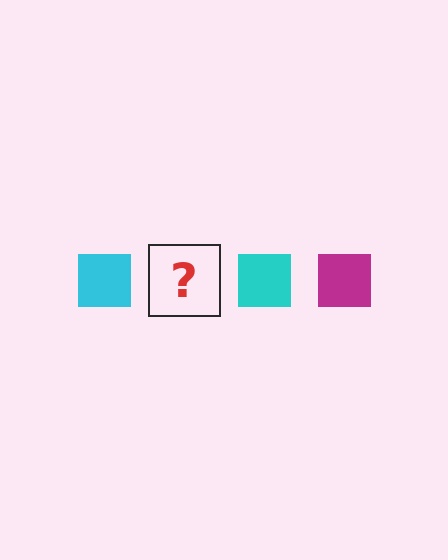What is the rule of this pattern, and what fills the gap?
The rule is that the pattern cycles through cyan, magenta squares. The gap should be filled with a magenta square.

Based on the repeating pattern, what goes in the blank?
The blank should be a magenta square.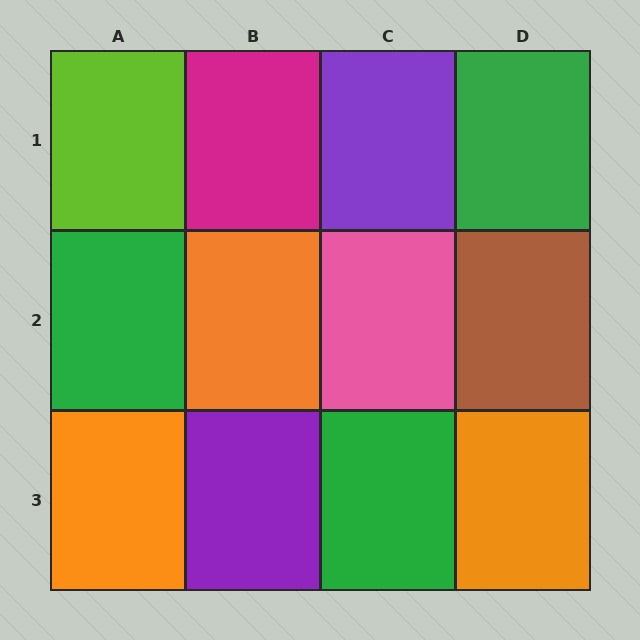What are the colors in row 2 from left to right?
Green, orange, pink, brown.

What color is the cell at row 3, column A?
Orange.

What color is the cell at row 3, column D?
Orange.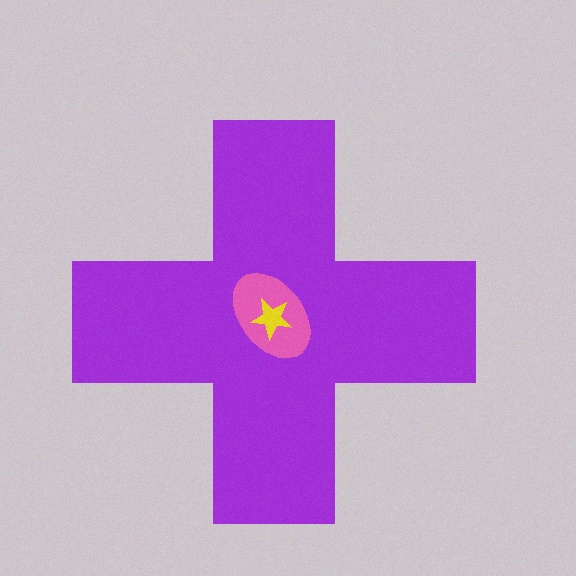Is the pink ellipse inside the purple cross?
Yes.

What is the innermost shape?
The yellow star.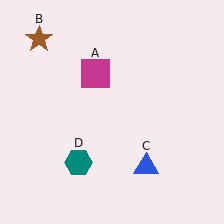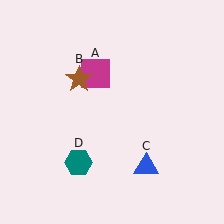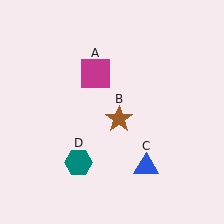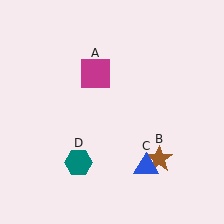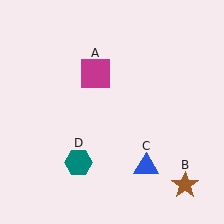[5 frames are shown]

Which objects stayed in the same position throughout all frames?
Magenta square (object A) and blue triangle (object C) and teal hexagon (object D) remained stationary.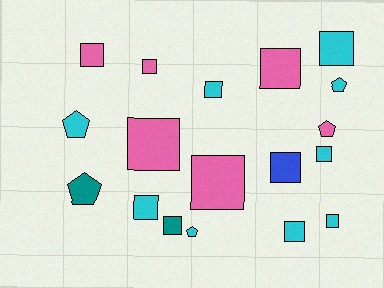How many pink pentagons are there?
There is 1 pink pentagon.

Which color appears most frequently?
Cyan, with 9 objects.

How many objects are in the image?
There are 18 objects.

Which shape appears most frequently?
Square, with 13 objects.